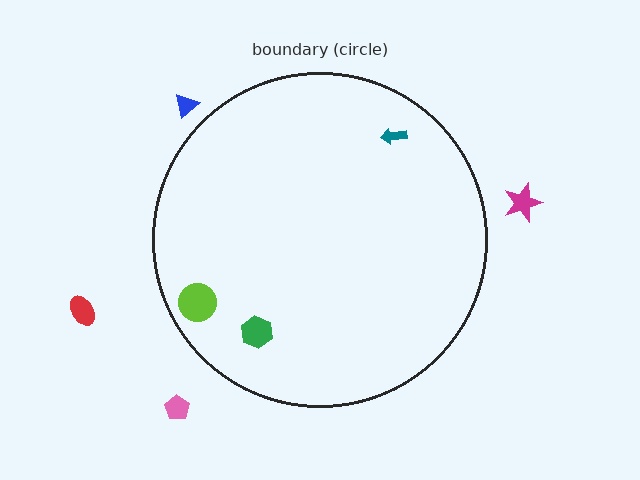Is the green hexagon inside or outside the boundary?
Inside.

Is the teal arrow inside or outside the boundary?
Inside.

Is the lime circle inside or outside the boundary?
Inside.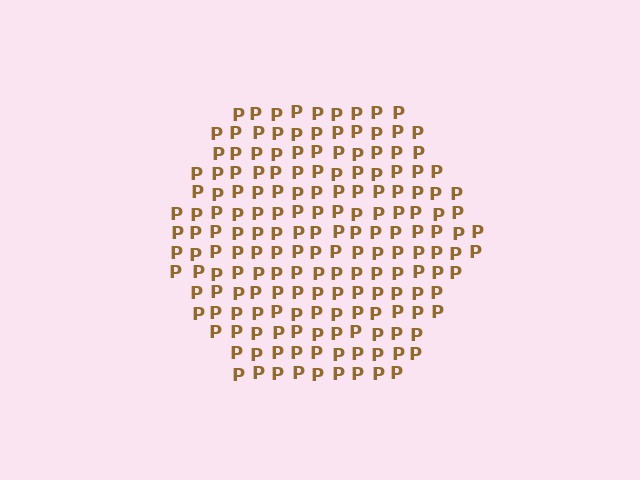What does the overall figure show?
The overall figure shows a hexagon.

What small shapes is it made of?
It is made of small letter P's.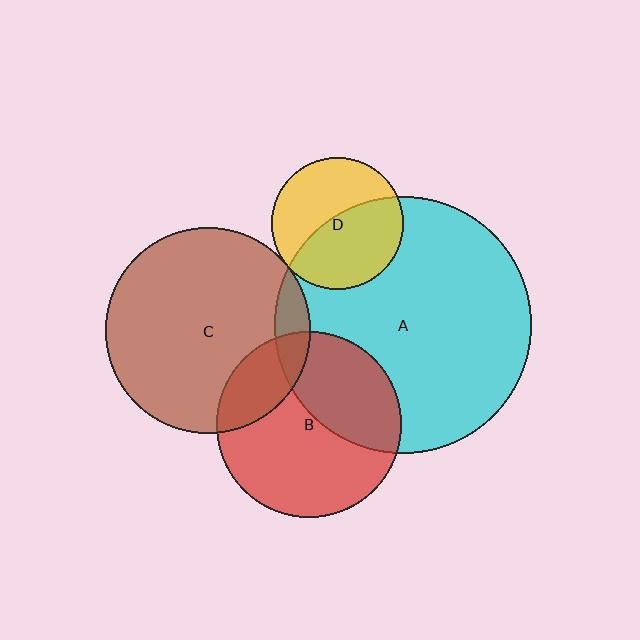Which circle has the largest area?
Circle A (cyan).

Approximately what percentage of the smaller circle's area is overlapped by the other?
Approximately 50%.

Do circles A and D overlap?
Yes.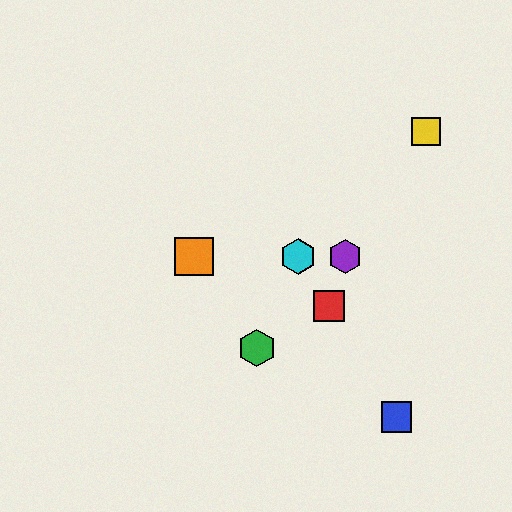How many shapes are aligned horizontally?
3 shapes (the purple hexagon, the orange square, the cyan hexagon) are aligned horizontally.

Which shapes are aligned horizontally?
The purple hexagon, the orange square, the cyan hexagon are aligned horizontally.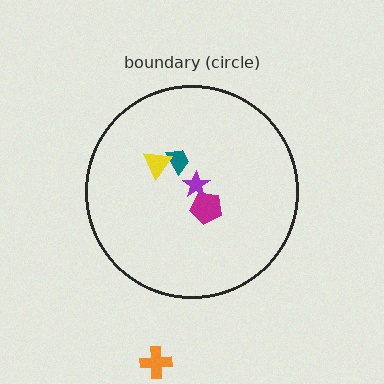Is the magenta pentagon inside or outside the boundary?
Inside.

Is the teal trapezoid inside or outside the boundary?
Inside.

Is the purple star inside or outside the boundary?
Inside.